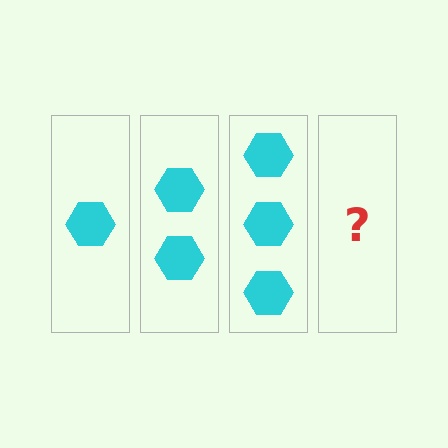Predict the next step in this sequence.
The next step is 4 hexagons.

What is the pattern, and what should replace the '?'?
The pattern is that each step adds one more hexagon. The '?' should be 4 hexagons.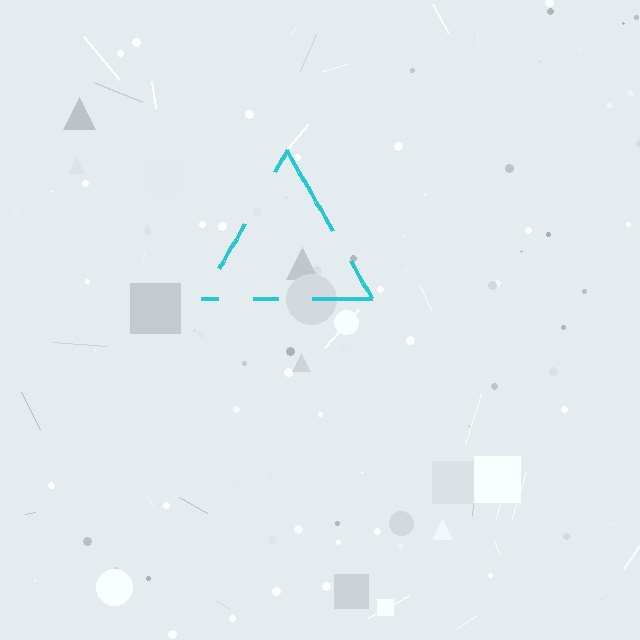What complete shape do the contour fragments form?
The contour fragments form a triangle.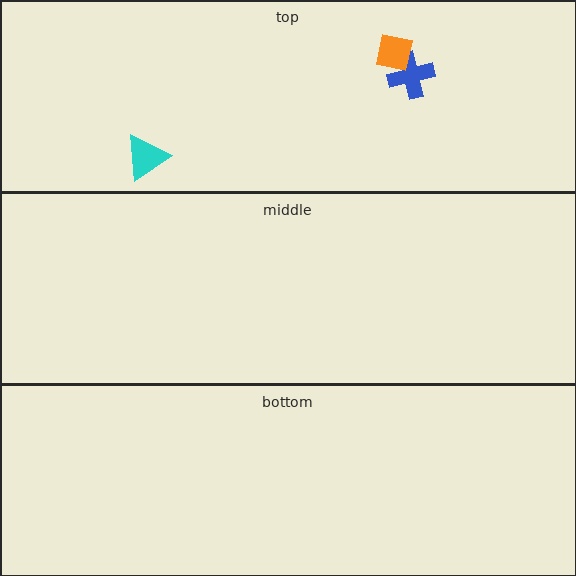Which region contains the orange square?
The top region.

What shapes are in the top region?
The blue cross, the cyan triangle, the orange square.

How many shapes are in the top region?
3.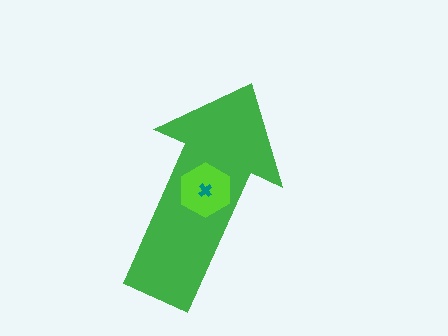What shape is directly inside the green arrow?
The lime hexagon.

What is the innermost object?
The teal cross.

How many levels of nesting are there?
3.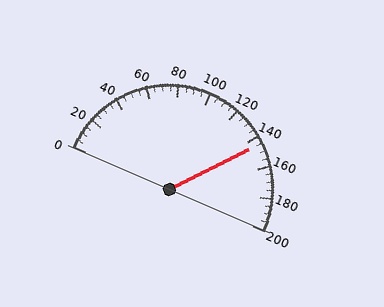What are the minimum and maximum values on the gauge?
The gauge ranges from 0 to 200.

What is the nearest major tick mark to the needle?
The nearest major tick mark is 140.